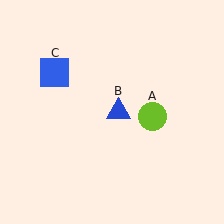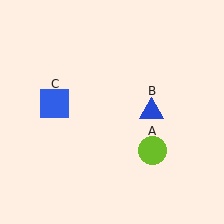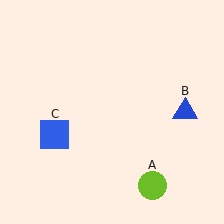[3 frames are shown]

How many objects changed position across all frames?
3 objects changed position: lime circle (object A), blue triangle (object B), blue square (object C).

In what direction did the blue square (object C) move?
The blue square (object C) moved down.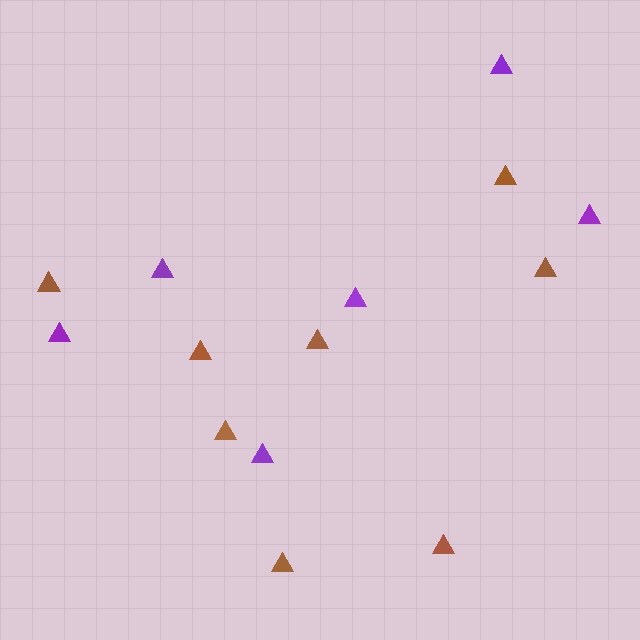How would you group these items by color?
There are 2 groups: one group of brown triangles (8) and one group of purple triangles (6).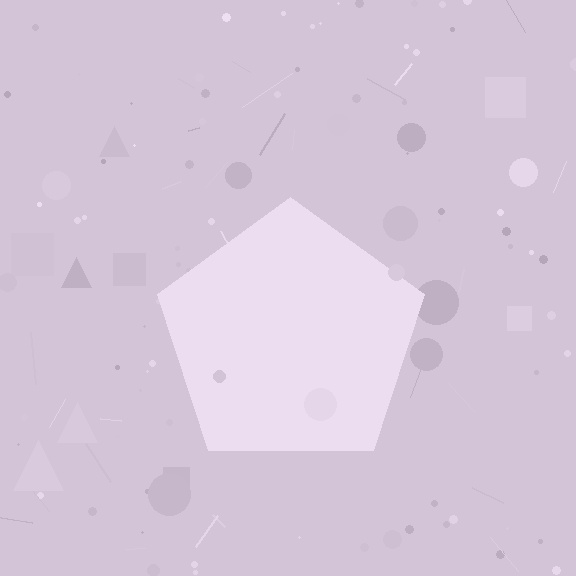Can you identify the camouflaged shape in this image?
The camouflaged shape is a pentagon.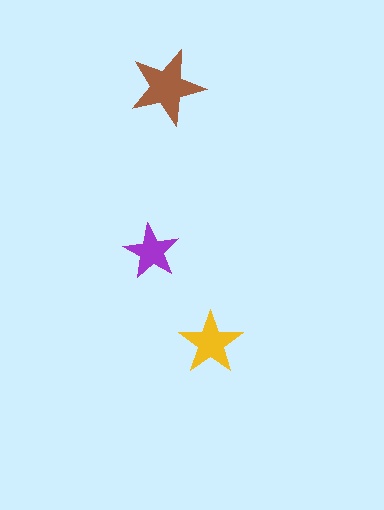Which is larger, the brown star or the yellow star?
The brown one.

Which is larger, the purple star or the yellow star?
The yellow one.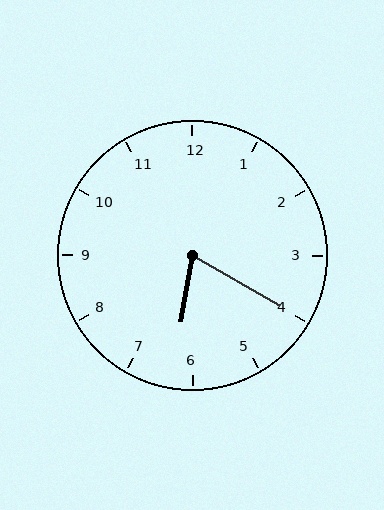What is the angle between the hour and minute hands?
Approximately 70 degrees.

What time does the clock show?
6:20.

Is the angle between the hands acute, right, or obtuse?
It is acute.